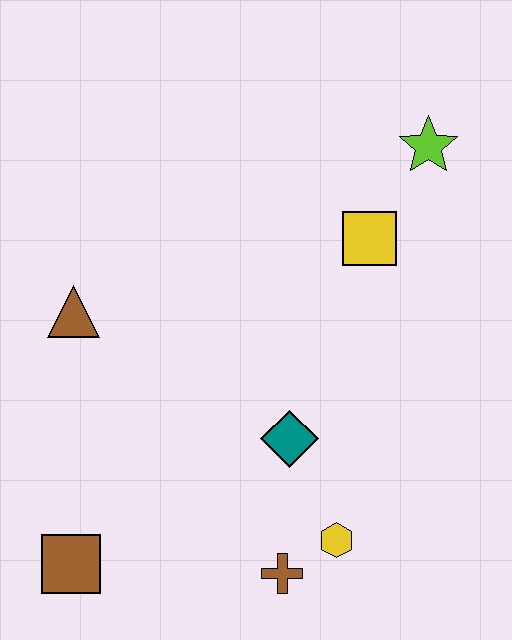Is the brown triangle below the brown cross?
No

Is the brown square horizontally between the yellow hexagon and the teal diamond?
No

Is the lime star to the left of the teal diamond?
No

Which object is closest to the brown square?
The brown cross is closest to the brown square.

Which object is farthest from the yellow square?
The brown square is farthest from the yellow square.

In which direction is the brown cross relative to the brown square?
The brown cross is to the right of the brown square.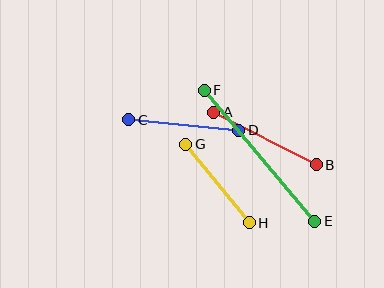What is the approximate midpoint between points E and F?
The midpoint is at approximately (259, 156) pixels.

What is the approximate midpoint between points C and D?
The midpoint is at approximately (184, 125) pixels.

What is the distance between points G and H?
The distance is approximately 101 pixels.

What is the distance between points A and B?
The distance is approximately 115 pixels.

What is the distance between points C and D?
The distance is approximately 110 pixels.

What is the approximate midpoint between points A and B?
The midpoint is at approximately (265, 138) pixels.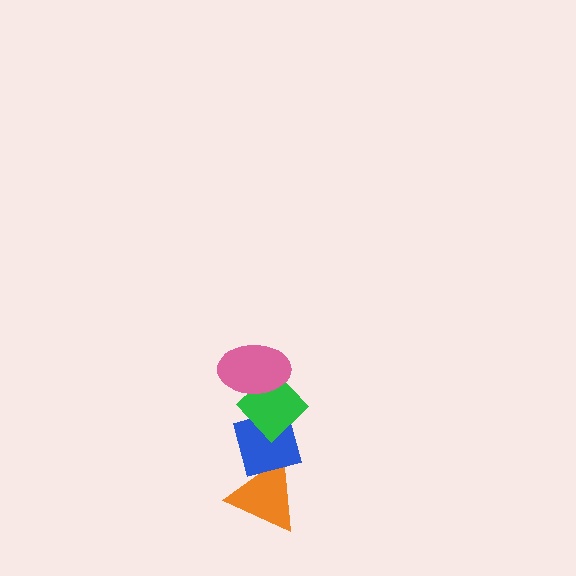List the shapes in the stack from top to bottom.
From top to bottom: the pink ellipse, the green diamond, the blue diamond, the orange triangle.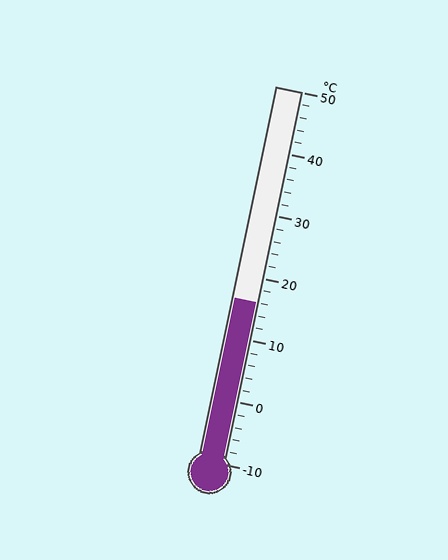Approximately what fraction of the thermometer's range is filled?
The thermometer is filled to approximately 45% of its range.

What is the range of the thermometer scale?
The thermometer scale ranges from -10°C to 50°C.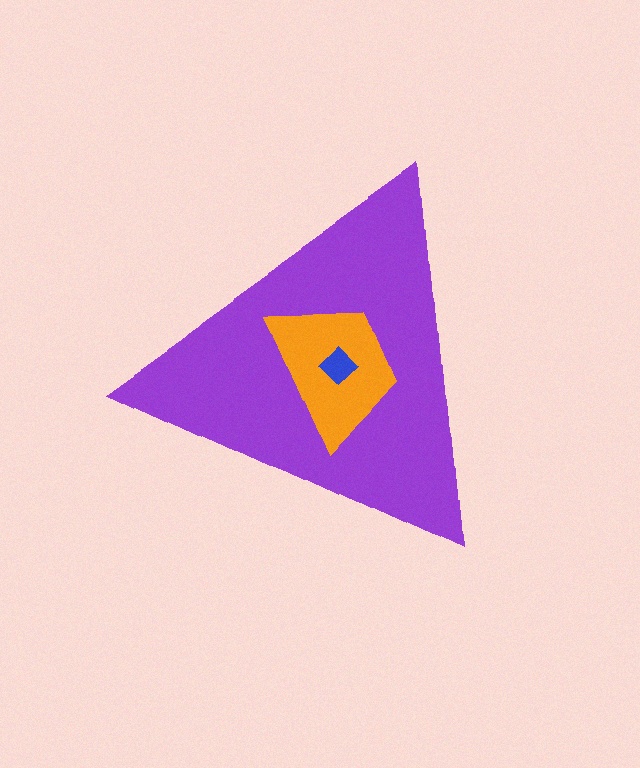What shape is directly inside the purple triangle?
The orange trapezoid.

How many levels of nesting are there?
3.